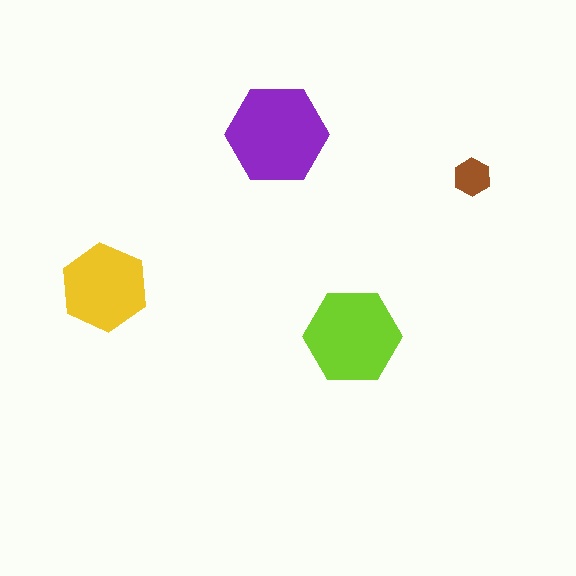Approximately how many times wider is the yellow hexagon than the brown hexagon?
About 2.5 times wider.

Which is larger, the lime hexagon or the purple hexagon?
The purple one.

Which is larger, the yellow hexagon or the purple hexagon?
The purple one.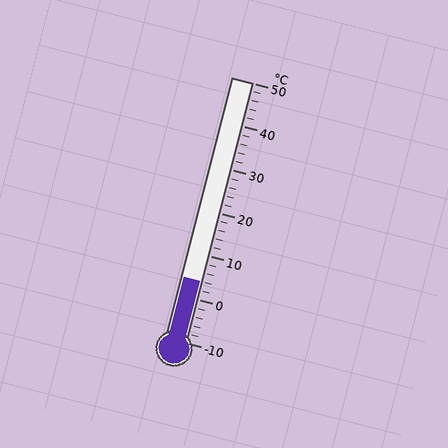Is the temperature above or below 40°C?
The temperature is below 40°C.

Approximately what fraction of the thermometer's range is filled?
The thermometer is filled to approximately 25% of its range.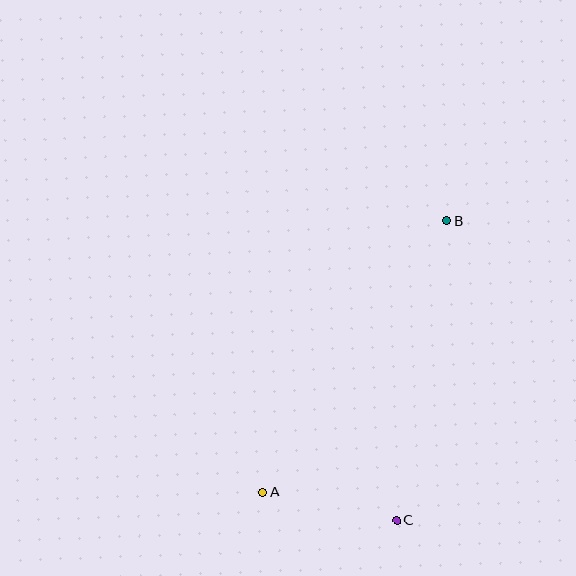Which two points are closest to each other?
Points A and C are closest to each other.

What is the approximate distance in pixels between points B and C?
The distance between B and C is approximately 304 pixels.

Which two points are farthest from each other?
Points A and B are farthest from each other.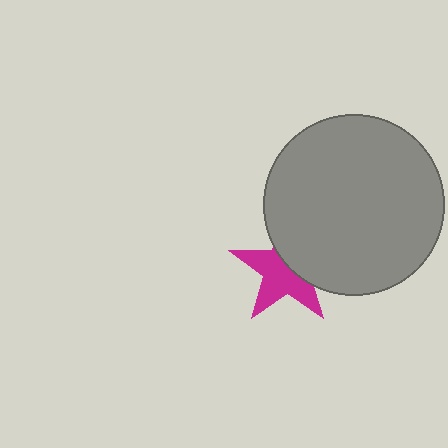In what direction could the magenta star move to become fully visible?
The magenta star could move toward the lower-left. That would shift it out from behind the gray circle entirely.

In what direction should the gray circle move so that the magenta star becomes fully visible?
The gray circle should move toward the upper-right. That is the shortest direction to clear the overlap and leave the magenta star fully visible.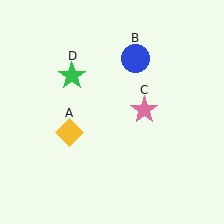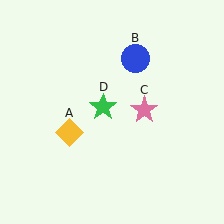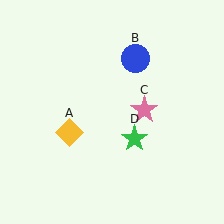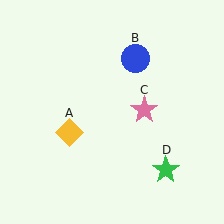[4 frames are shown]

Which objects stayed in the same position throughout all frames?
Yellow diamond (object A) and blue circle (object B) and pink star (object C) remained stationary.